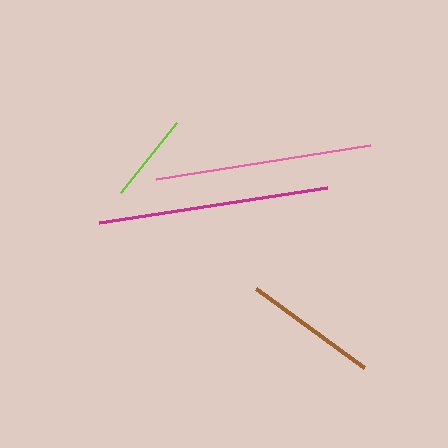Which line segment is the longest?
The magenta line is the longest at approximately 230 pixels.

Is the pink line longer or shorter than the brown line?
The pink line is longer than the brown line.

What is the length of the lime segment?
The lime segment is approximately 90 pixels long.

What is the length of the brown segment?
The brown segment is approximately 134 pixels long.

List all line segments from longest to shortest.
From longest to shortest: magenta, pink, brown, lime.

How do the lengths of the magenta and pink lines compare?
The magenta and pink lines are approximately the same length.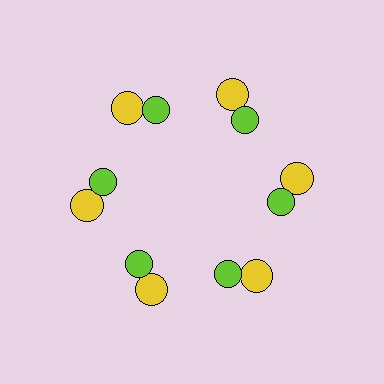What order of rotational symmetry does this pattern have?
This pattern has 6-fold rotational symmetry.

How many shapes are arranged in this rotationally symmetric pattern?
There are 12 shapes, arranged in 6 groups of 2.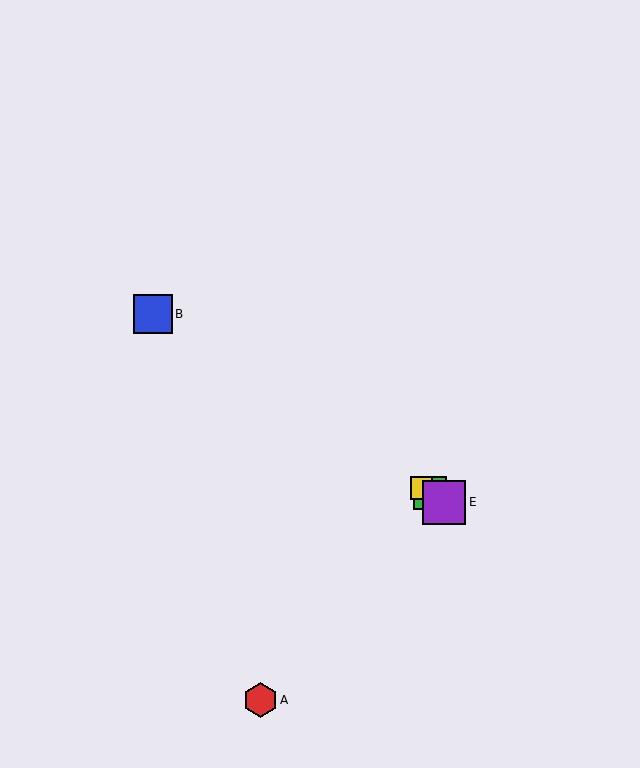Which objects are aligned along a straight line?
Objects B, C, D, E are aligned along a straight line.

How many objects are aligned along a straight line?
4 objects (B, C, D, E) are aligned along a straight line.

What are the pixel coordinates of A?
Object A is at (260, 700).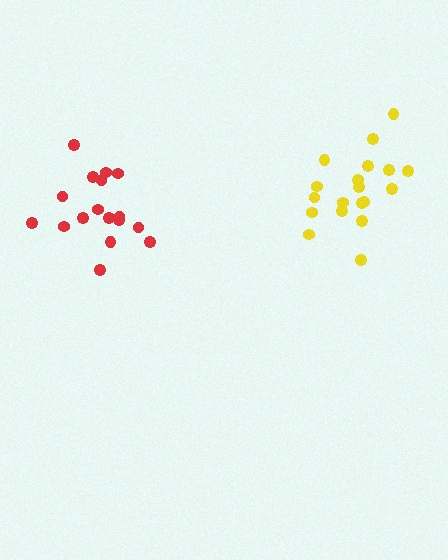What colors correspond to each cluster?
The clusters are colored: yellow, red.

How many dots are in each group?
Group 1: 19 dots, Group 2: 17 dots (36 total).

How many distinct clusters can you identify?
There are 2 distinct clusters.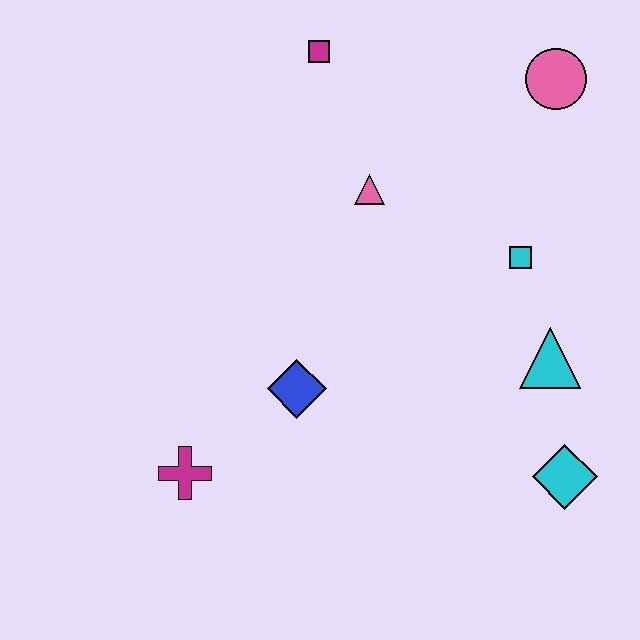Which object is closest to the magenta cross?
The blue diamond is closest to the magenta cross.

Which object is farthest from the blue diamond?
The pink circle is farthest from the blue diamond.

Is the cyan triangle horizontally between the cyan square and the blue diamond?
No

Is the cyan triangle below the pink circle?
Yes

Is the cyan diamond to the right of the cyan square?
Yes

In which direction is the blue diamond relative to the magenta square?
The blue diamond is below the magenta square.